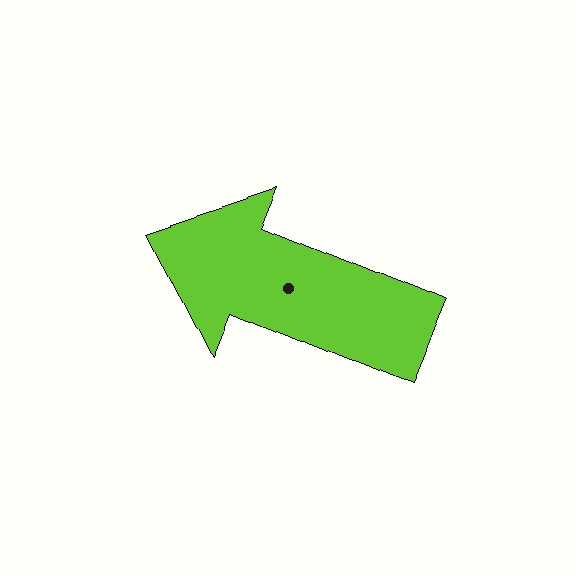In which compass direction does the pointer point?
West.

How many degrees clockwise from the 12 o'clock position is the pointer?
Approximately 292 degrees.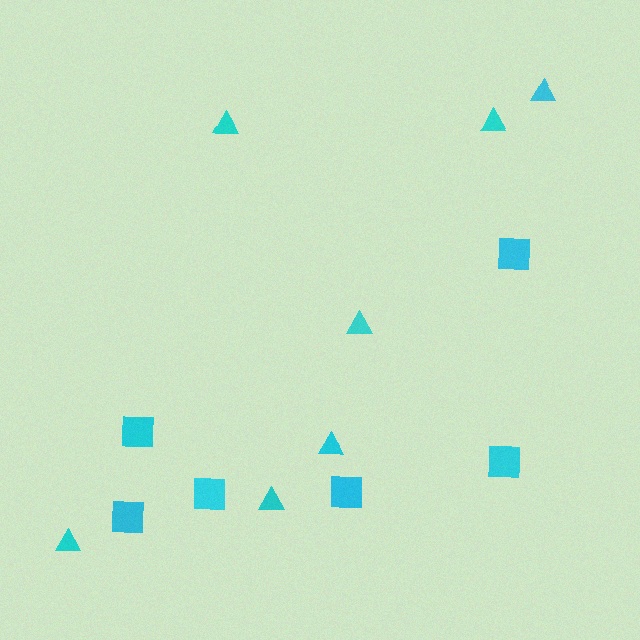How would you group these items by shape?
There are 2 groups: one group of squares (6) and one group of triangles (7).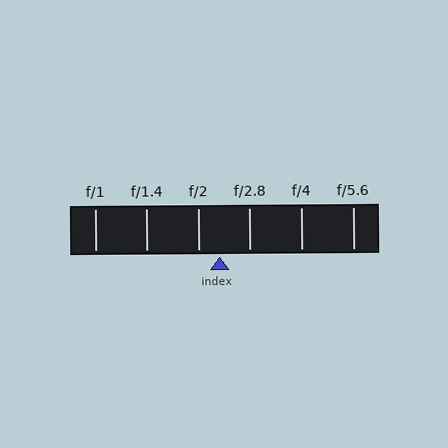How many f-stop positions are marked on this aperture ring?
There are 6 f-stop positions marked.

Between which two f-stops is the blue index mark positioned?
The index mark is between f/2 and f/2.8.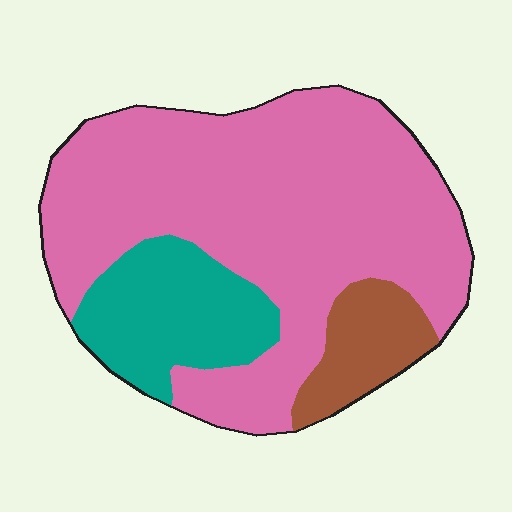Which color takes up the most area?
Pink, at roughly 70%.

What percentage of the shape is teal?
Teal takes up less than a quarter of the shape.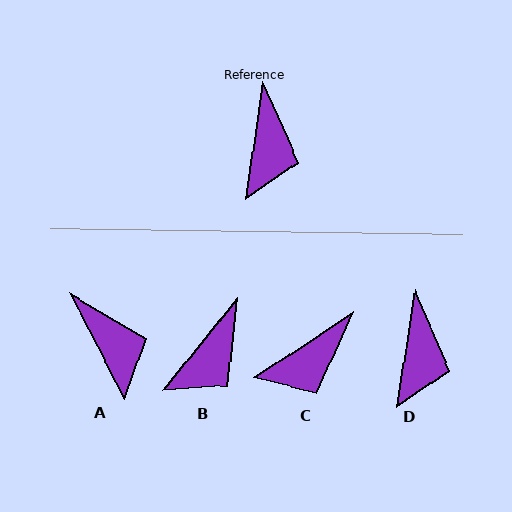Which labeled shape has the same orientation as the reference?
D.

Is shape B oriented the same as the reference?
No, it is off by about 30 degrees.